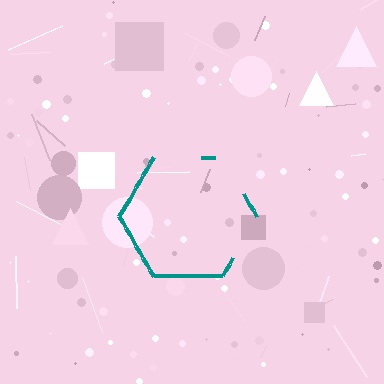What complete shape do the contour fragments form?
The contour fragments form a hexagon.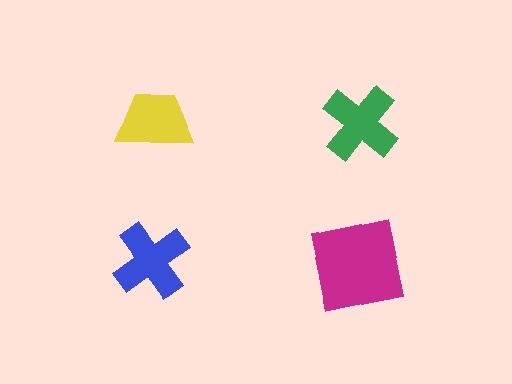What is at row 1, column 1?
A yellow trapezoid.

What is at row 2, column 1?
A blue cross.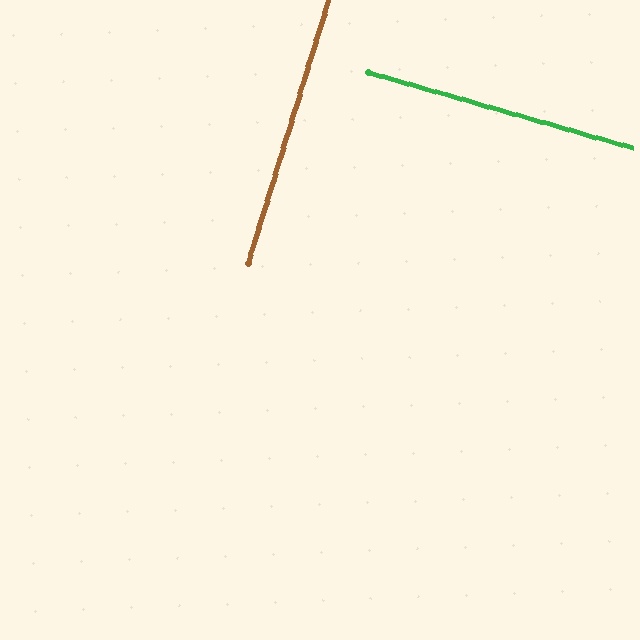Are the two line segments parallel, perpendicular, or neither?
Perpendicular — they meet at approximately 89°.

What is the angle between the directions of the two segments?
Approximately 89 degrees.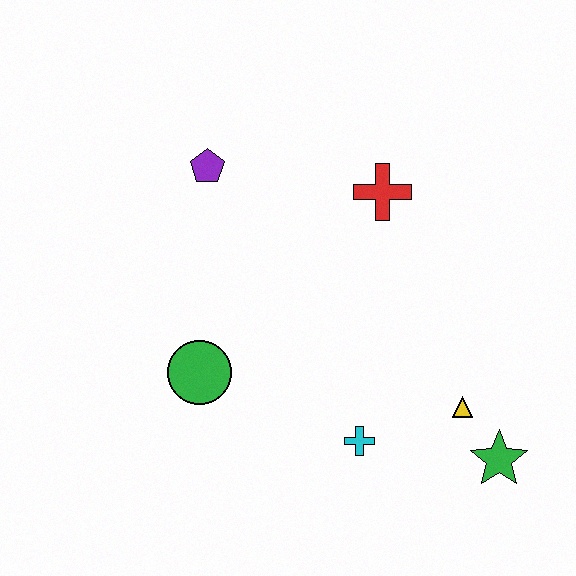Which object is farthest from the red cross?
The green star is farthest from the red cross.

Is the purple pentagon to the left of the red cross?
Yes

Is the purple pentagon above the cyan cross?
Yes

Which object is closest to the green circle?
The cyan cross is closest to the green circle.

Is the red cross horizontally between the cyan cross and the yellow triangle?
Yes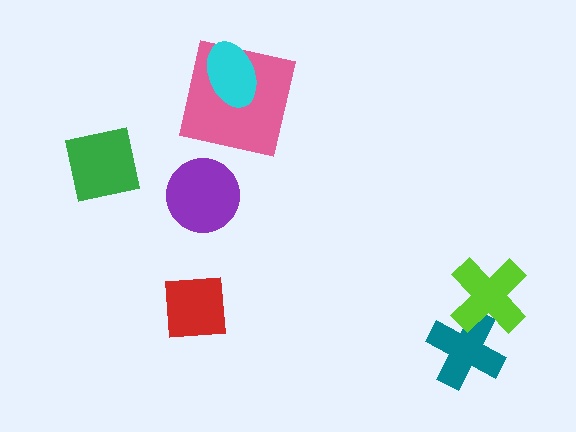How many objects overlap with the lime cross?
1 object overlaps with the lime cross.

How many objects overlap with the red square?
0 objects overlap with the red square.